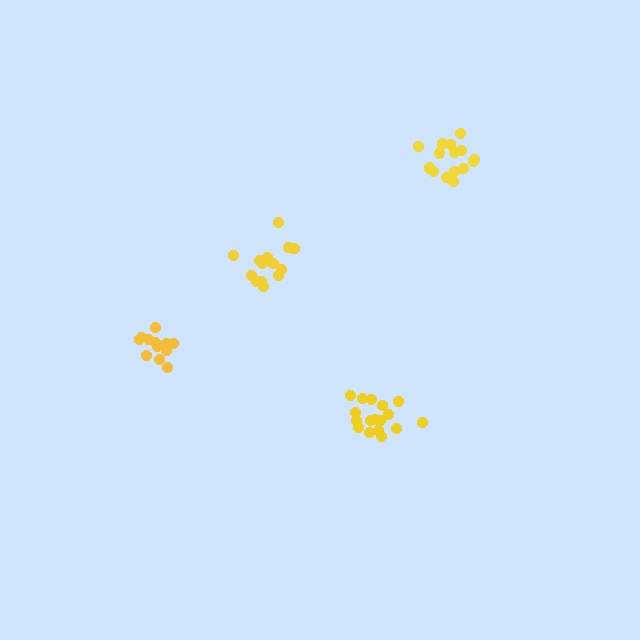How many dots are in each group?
Group 1: 13 dots, Group 2: 17 dots, Group 3: 15 dots, Group 4: 16 dots (61 total).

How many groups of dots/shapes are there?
There are 4 groups.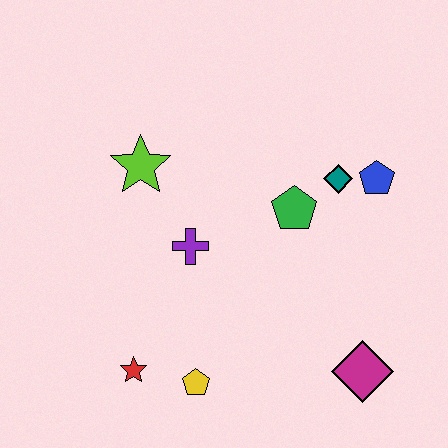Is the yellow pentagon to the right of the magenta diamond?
No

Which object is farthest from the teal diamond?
The red star is farthest from the teal diamond.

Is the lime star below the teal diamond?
No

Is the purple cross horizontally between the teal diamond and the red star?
Yes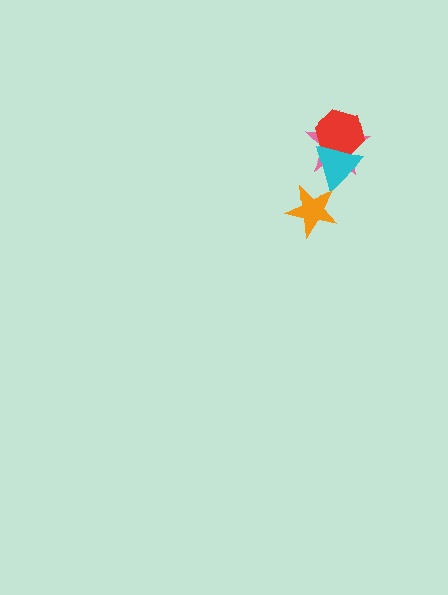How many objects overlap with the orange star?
0 objects overlap with the orange star.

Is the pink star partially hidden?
Yes, it is partially covered by another shape.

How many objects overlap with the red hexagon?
2 objects overlap with the red hexagon.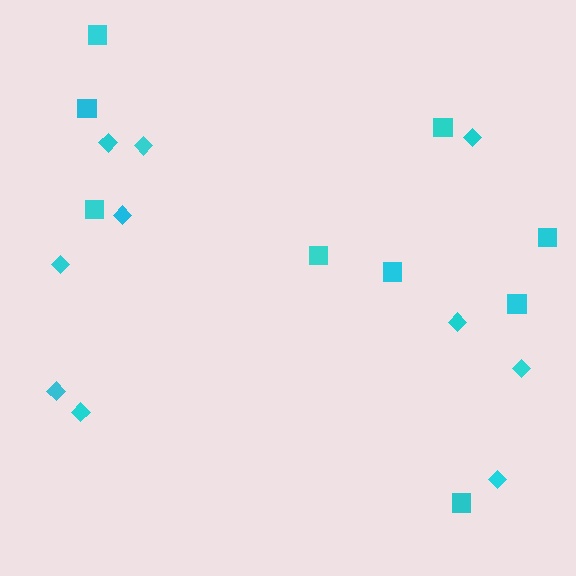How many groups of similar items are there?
There are 2 groups: one group of squares (9) and one group of diamonds (10).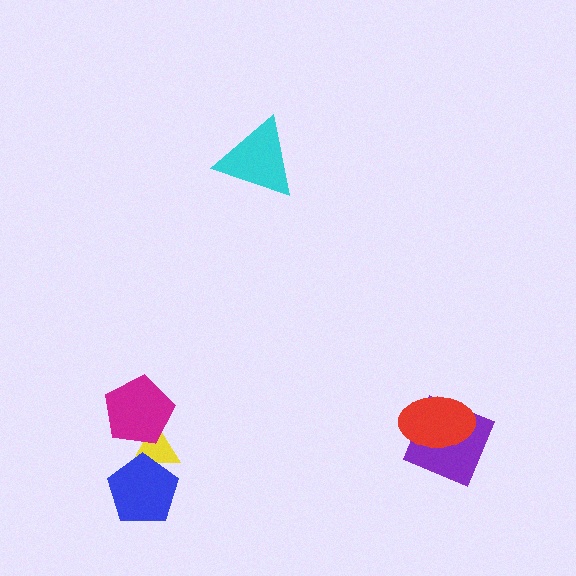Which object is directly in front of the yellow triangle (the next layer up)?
The blue pentagon is directly in front of the yellow triangle.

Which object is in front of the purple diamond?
The red ellipse is in front of the purple diamond.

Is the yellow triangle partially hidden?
Yes, it is partially covered by another shape.